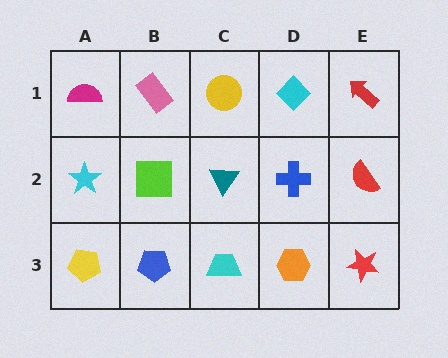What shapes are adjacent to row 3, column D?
A blue cross (row 2, column D), a cyan trapezoid (row 3, column C), a red star (row 3, column E).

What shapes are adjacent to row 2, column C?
A yellow circle (row 1, column C), a cyan trapezoid (row 3, column C), a lime square (row 2, column B), a blue cross (row 2, column D).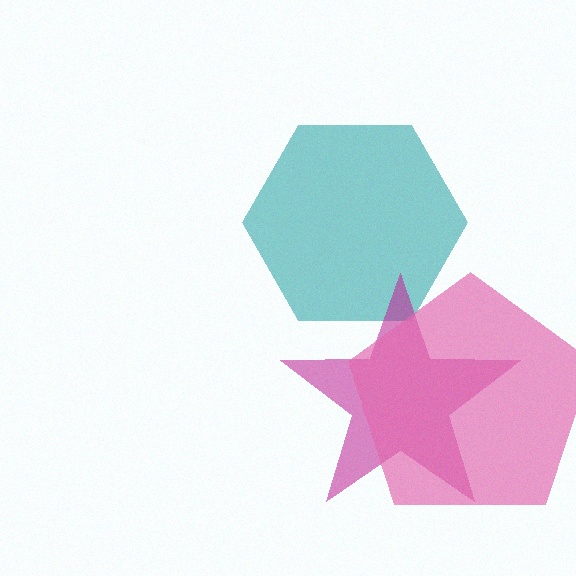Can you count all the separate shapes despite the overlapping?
Yes, there are 3 separate shapes.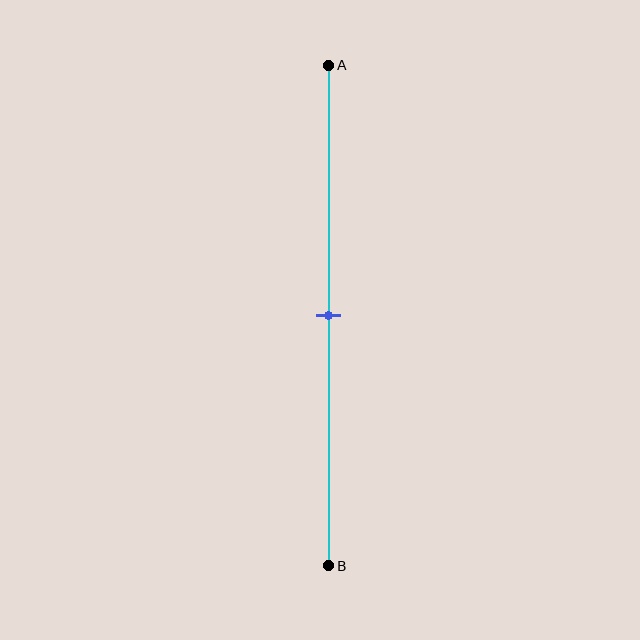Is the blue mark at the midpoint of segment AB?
Yes, the mark is approximately at the midpoint.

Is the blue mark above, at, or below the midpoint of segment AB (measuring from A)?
The blue mark is approximately at the midpoint of segment AB.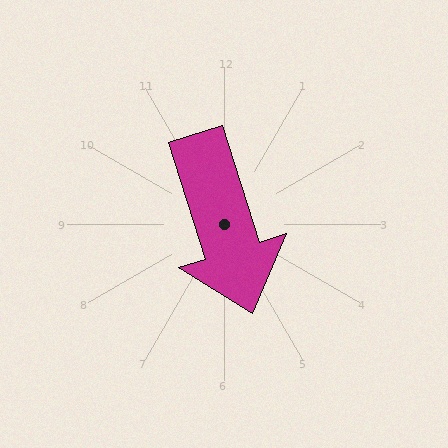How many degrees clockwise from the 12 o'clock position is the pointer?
Approximately 162 degrees.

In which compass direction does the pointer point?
South.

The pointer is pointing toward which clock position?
Roughly 5 o'clock.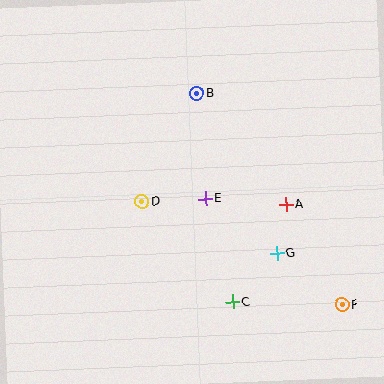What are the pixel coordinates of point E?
Point E is at (206, 199).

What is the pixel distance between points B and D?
The distance between B and D is 122 pixels.